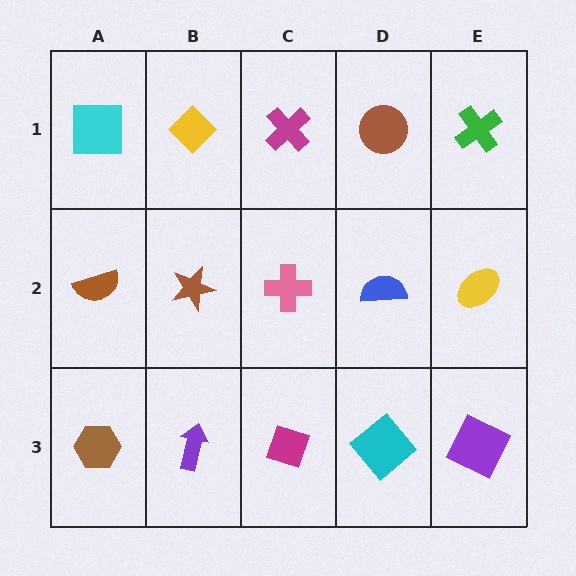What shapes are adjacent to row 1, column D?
A blue semicircle (row 2, column D), a magenta cross (row 1, column C), a green cross (row 1, column E).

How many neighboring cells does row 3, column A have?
2.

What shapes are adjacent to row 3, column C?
A pink cross (row 2, column C), a purple arrow (row 3, column B), a cyan diamond (row 3, column D).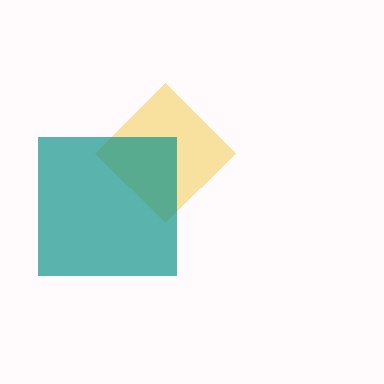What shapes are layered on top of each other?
The layered shapes are: a yellow diamond, a teal square.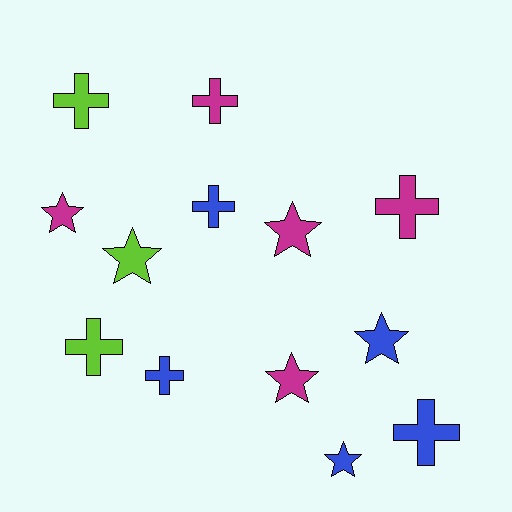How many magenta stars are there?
There are 3 magenta stars.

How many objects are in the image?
There are 13 objects.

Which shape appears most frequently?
Cross, with 7 objects.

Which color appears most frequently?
Magenta, with 5 objects.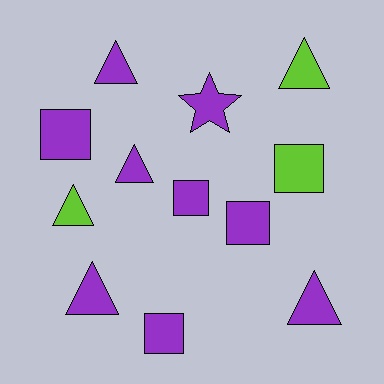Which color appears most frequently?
Purple, with 9 objects.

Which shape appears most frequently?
Triangle, with 6 objects.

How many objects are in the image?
There are 12 objects.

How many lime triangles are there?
There are 2 lime triangles.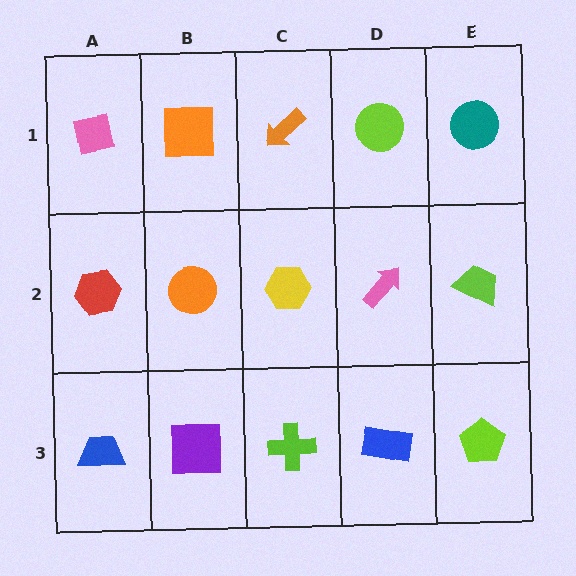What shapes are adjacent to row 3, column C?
A yellow hexagon (row 2, column C), a purple square (row 3, column B), a blue rectangle (row 3, column D).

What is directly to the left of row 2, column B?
A red hexagon.